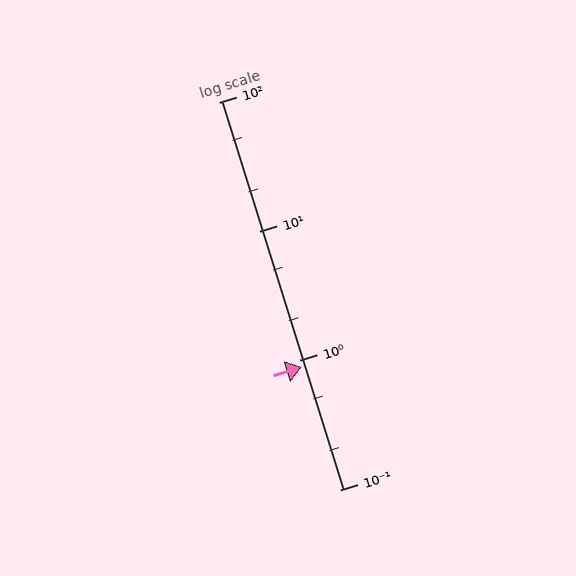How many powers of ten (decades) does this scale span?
The scale spans 3 decades, from 0.1 to 100.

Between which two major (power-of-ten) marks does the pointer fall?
The pointer is between 0.1 and 1.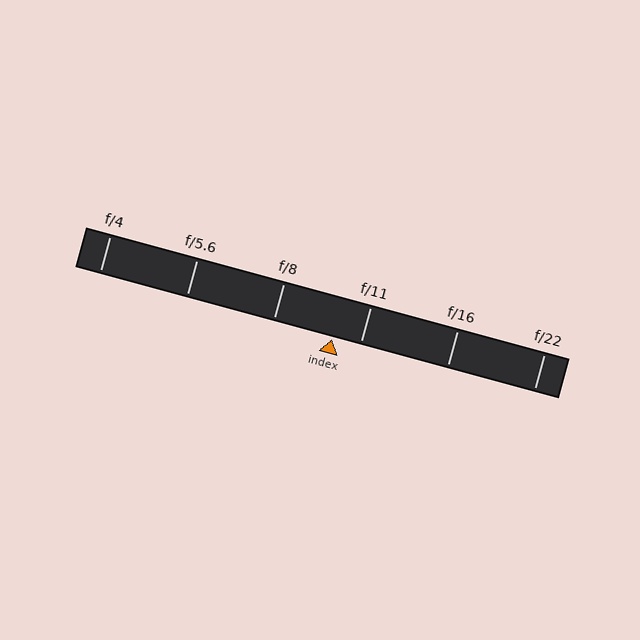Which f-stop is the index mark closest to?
The index mark is closest to f/11.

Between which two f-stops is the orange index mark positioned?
The index mark is between f/8 and f/11.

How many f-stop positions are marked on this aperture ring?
There are 6 f-stop positions marked.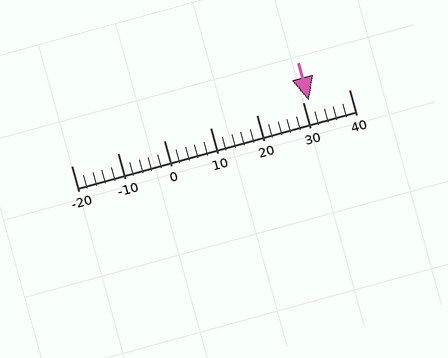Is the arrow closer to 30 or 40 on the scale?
The arrow is closer to 30.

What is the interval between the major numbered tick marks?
The major tick marks are spaced 10 units apart.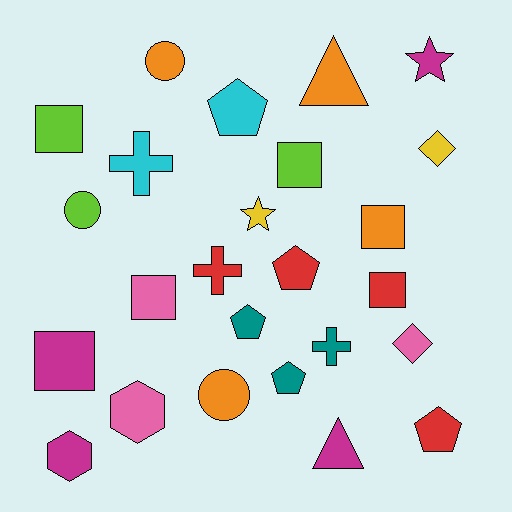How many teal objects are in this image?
There are 3 teal objects.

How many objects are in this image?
There are 25 objects.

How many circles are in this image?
There are 3 circles.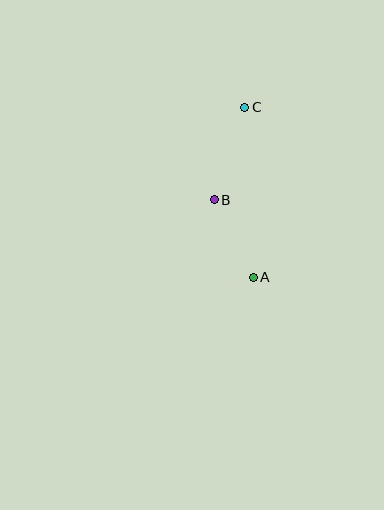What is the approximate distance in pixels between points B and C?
The distance between B and C is approximately 97 pixels.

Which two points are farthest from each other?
Points A and C are farthest from each other.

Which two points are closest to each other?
Points A and B are closest to each other.